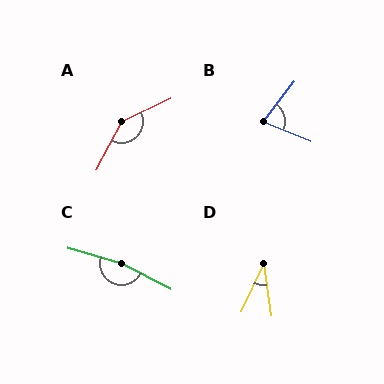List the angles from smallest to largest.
D (33°), B (75°), A (143°), C (170°).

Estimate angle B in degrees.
Approximately 75 degrees.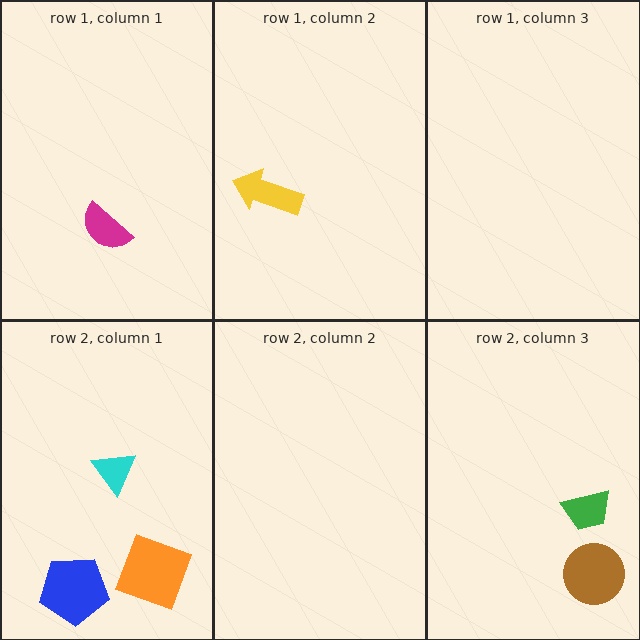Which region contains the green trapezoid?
The row 2, column 3 region.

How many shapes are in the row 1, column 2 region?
1.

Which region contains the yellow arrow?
The row 1, column 2 region.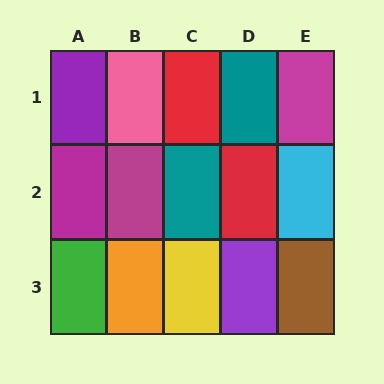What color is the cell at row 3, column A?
Green.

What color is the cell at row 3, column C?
Yellow.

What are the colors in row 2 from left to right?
Magenta, magenta, teal, red, cyan.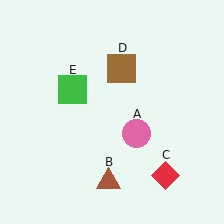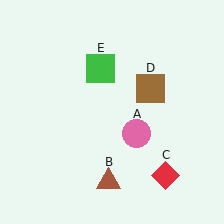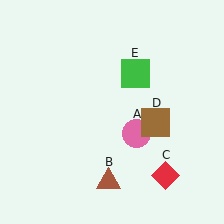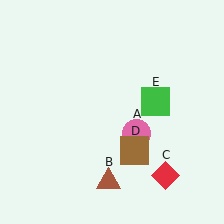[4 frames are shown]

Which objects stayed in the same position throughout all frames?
Pink circle (object A) and brown triangle (object B) and red diamond (object C) remained stationary.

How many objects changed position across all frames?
2 objects changed position: brown square (object D), green square (object E).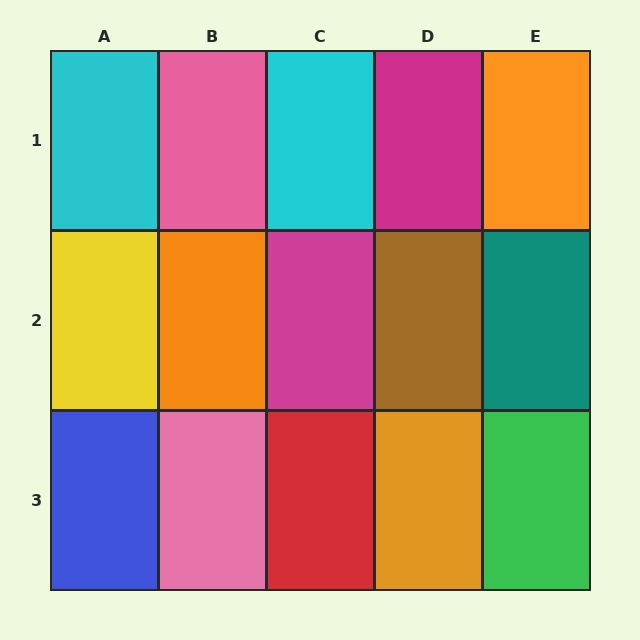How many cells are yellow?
1 cell is yellow.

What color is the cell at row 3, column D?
Orange.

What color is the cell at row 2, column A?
Yellow.